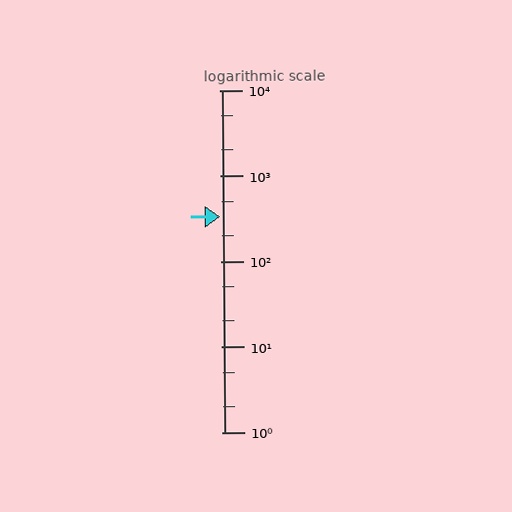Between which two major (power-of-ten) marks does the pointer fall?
The pointer is between 100 and 1000.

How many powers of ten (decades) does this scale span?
The scale spans 4 decades, from 1 to 10000.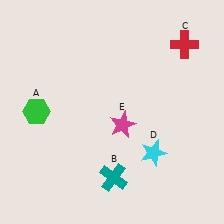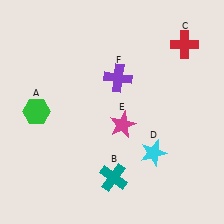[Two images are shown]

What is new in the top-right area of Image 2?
A purple cross (F) was added in the top-right area of Image 2.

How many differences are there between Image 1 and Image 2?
There is 1 difference between the two images.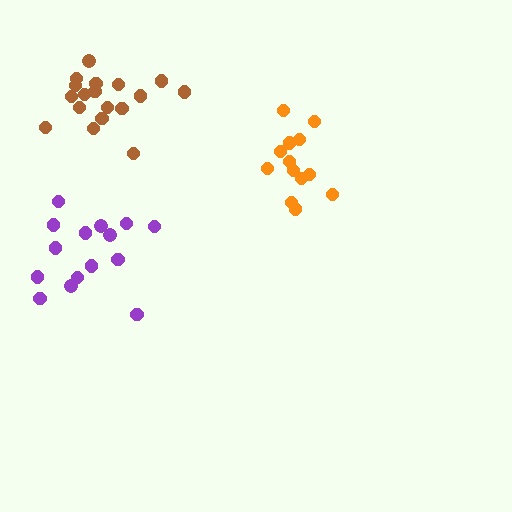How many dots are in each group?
Group 1: 13 dots, Group 2: 15 dots, Group 3: 18 dots (46 total).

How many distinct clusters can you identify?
There are 3 distinct clusters.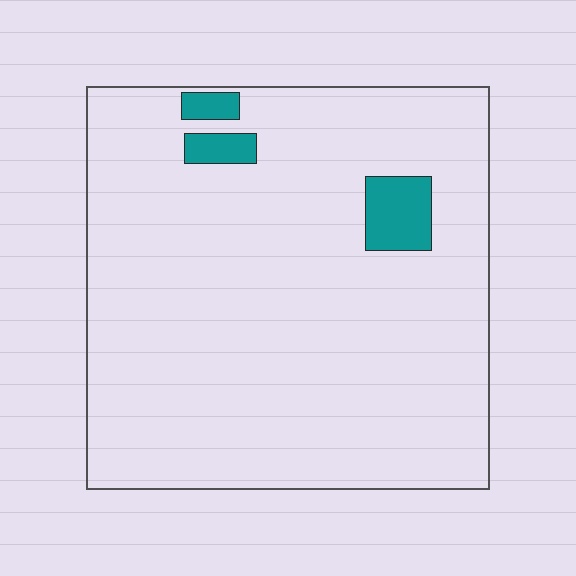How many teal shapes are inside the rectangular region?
3.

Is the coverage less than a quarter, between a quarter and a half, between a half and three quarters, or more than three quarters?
Less than a quarter.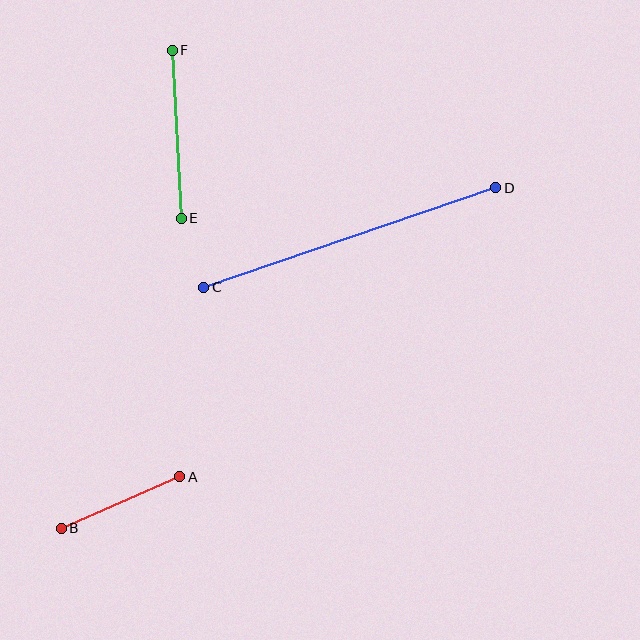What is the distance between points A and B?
The distance is approximately 129 pixels.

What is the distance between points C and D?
The distance is approximately 309 pixels.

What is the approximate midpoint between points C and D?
The midpoint is at approximately (350, 238) pixels.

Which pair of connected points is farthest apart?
Points C and D are farthest apart.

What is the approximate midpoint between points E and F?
The midpoint is at approximately (177, 134) pixels.